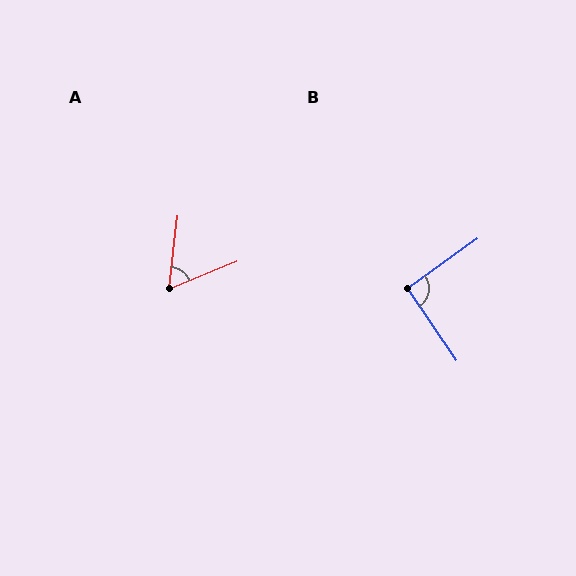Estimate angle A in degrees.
Approximately 62 degrees.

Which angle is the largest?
B, at approximately 92 degrees.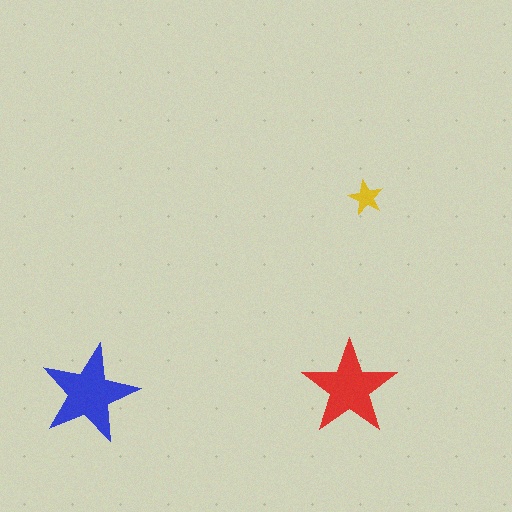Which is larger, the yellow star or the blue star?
The blue one.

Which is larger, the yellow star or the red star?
The red one.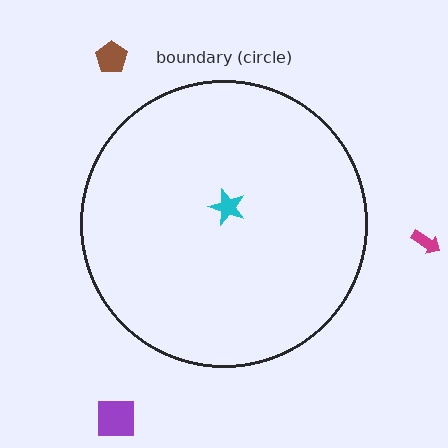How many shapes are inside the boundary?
1 inside, 3 outside.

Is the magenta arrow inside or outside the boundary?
Outside.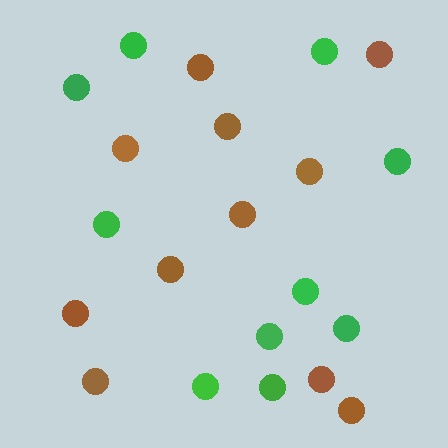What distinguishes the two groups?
There are 2 groups: one group of brown circles (11) and one group of green circles (10).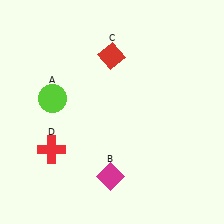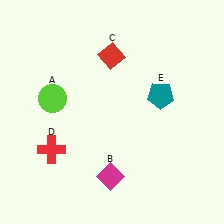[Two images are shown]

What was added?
A teal pentagon (E) was added in Image 2.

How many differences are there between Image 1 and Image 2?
There is 1 difference between the two images.